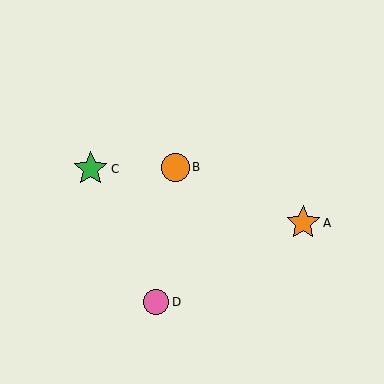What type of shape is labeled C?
Shape C is a green star.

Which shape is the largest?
The green star (labeled C) is the largest.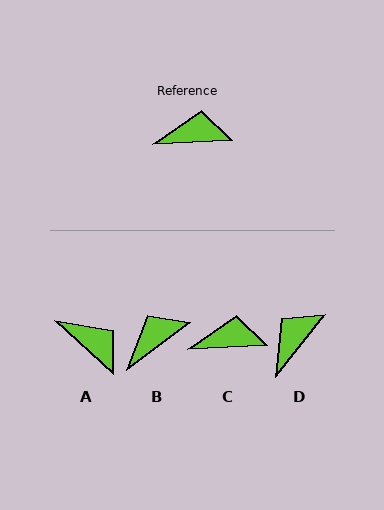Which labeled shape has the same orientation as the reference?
C.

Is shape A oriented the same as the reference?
No, it is off by about 45 degrees.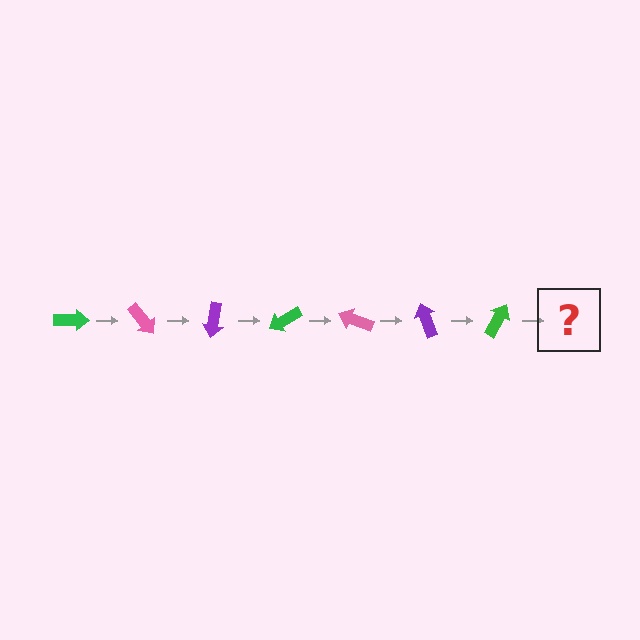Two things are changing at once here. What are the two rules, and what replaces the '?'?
The two rules are that it rotates 50 degrees each step and the color cycles through green, pink, and purple. The '?' should be a pink arrow, rotated 350 degrees from the start.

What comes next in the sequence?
The next element should be a pink arrow, rotated 350 degrees from the start.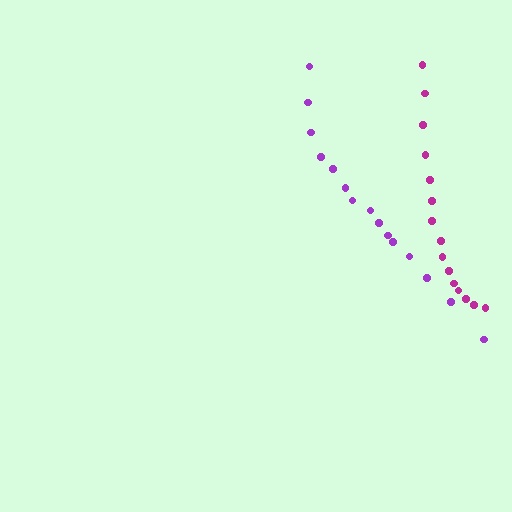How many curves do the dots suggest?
There are 2 distinct paths.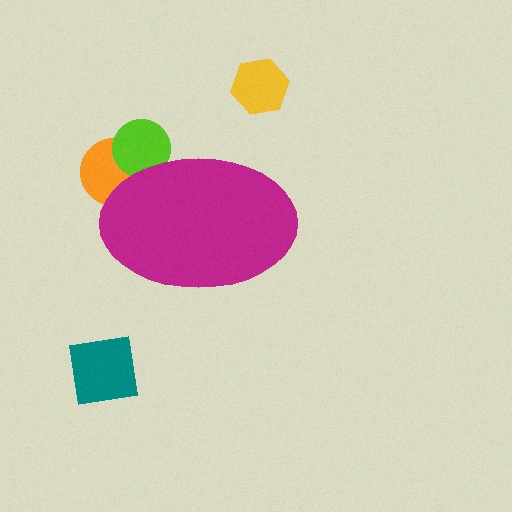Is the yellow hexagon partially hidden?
No, the yellow hexagon is fully visible.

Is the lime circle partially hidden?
Yes, the lime circle is partially hidden behind the magenta ellipse.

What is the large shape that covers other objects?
A magenta ellipse.